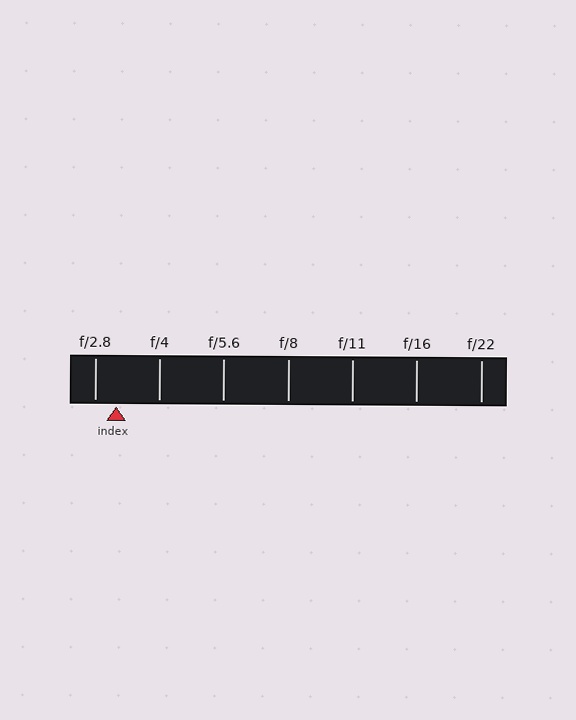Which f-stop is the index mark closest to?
The index mark is closest to f/2.8.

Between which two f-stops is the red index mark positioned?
The index mark is between f/2.8 and f/4.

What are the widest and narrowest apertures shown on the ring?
The widest aperture shown is f/2.8 and the narrowest is f/22.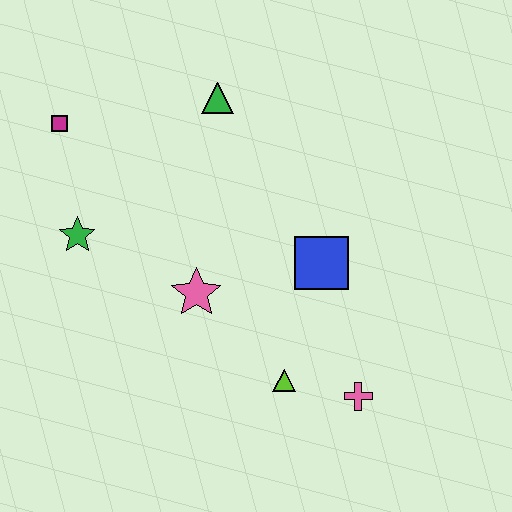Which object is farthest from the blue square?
The magenta square is farthest from the blue square.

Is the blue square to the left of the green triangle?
No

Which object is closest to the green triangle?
The magenta square is closest to the green triangle.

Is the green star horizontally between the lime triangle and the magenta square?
Yes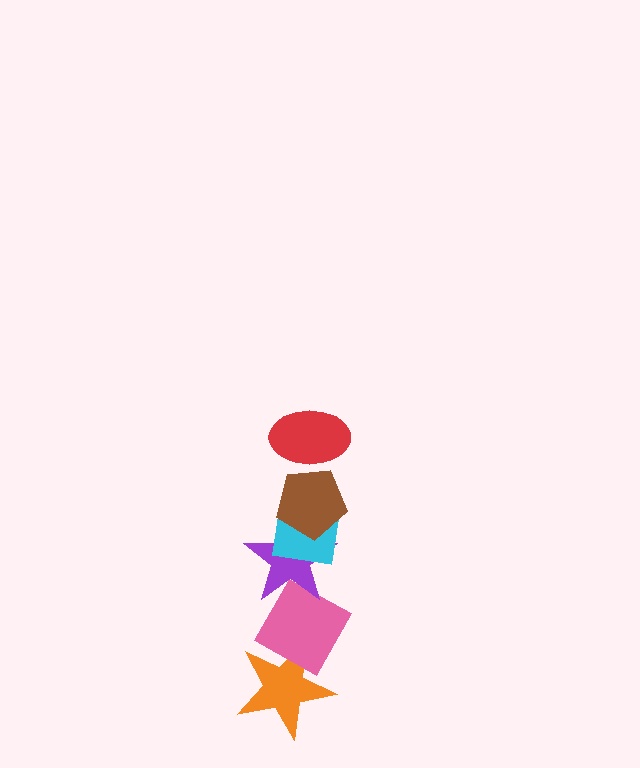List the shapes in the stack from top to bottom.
From top to bottom: the red ellipse, the brown pentagon, the cyan square, the purple star, the pink diamond, the orange star.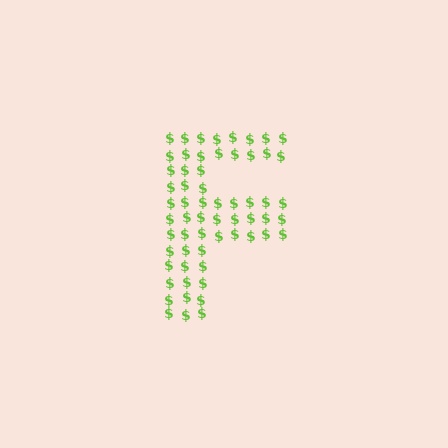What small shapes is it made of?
It is made of small dollar signs.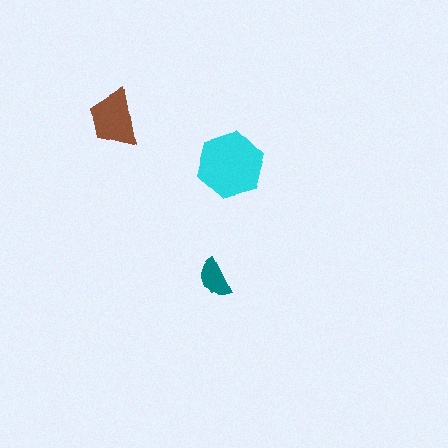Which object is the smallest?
The teal semicircle.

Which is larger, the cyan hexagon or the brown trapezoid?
The cyan hexagon.